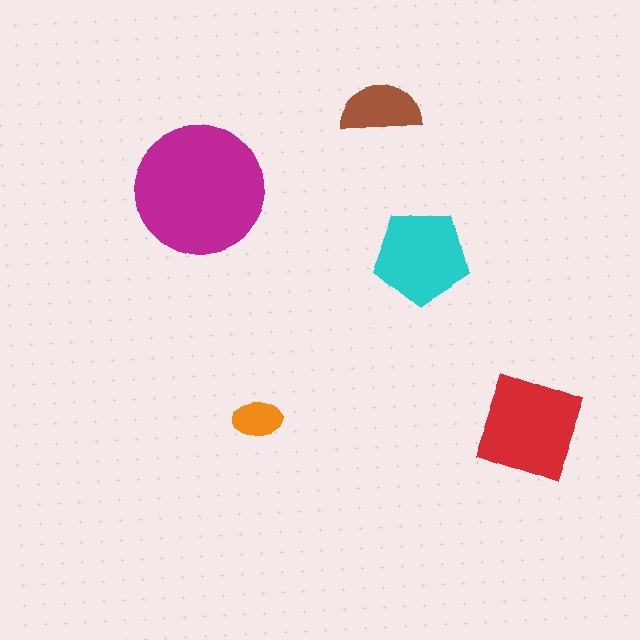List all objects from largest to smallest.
The magenta circle, the red diamond, the cyan pentagon, the brown semicircle, the orange ellipse.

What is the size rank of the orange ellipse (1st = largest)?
5th.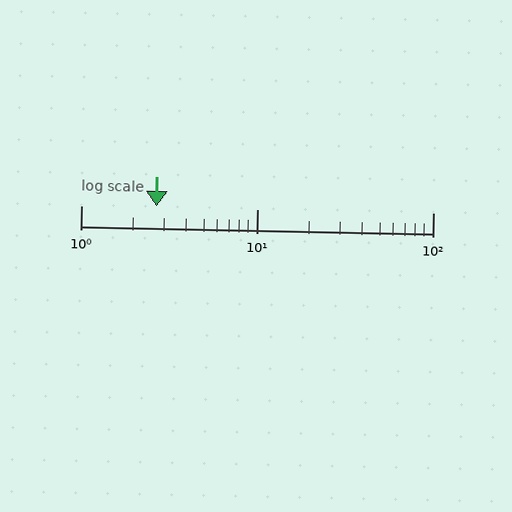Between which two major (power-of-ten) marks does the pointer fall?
The pointer is between 1 and 10.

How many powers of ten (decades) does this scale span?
The scale spans 2 decades, from 1 to 100.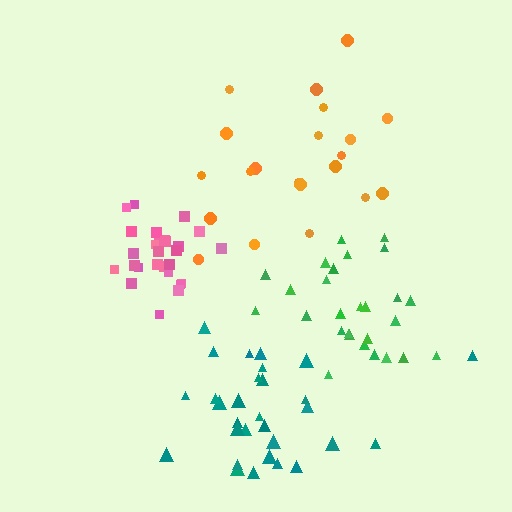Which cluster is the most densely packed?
Pink.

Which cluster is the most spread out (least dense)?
Orange.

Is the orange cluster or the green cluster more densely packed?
Green.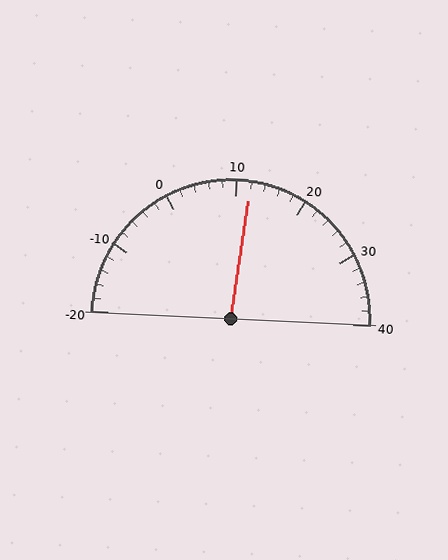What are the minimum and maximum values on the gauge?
The gauge ranges from -20 to 40.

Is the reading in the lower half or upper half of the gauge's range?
The reading is in the upper half of the range (-20 to 40).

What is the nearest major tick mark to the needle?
The nearest major tick mark is 10.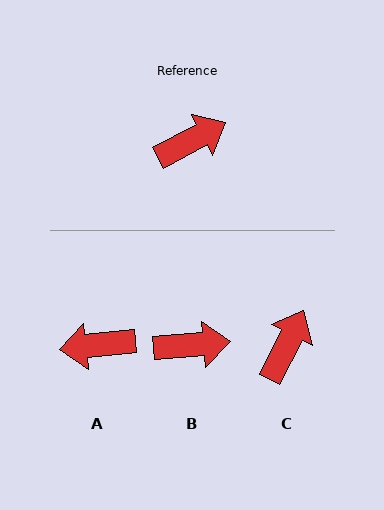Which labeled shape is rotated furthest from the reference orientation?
A, about 158 degrees away.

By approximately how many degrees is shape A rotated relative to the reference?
Approximately 158 degrees counter-clockwise.